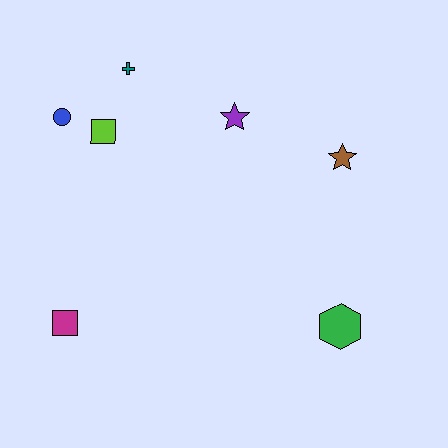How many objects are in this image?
There are 7 objects.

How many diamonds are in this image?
There are no diamonds.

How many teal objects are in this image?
There is 1 teal object.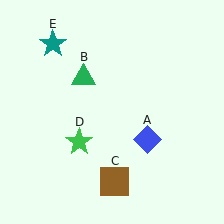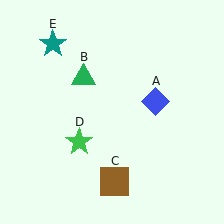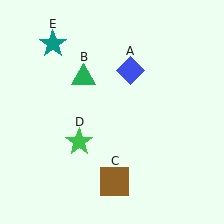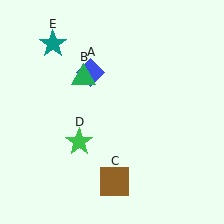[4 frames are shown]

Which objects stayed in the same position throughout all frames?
Green triangle (object B) and brown square (object C) and green star (object D) and teal star (object E) remained stationary.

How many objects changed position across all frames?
1 object changed position: blue diamond (object A).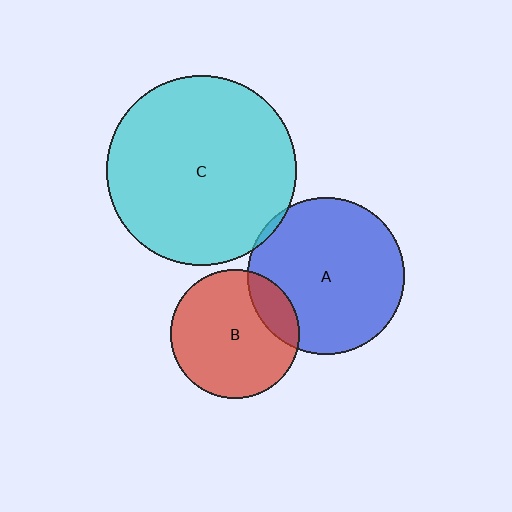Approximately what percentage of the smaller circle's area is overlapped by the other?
Approximately 5%.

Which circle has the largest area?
Circle C (cyan).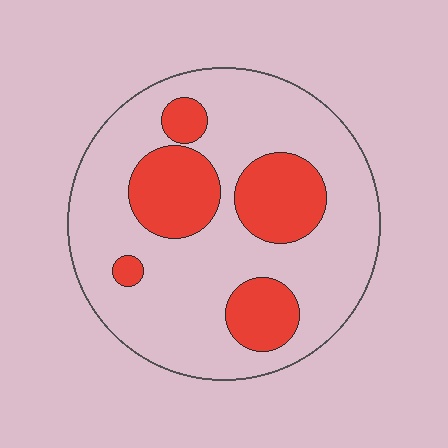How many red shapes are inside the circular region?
5.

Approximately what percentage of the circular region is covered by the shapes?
Approximately 25%.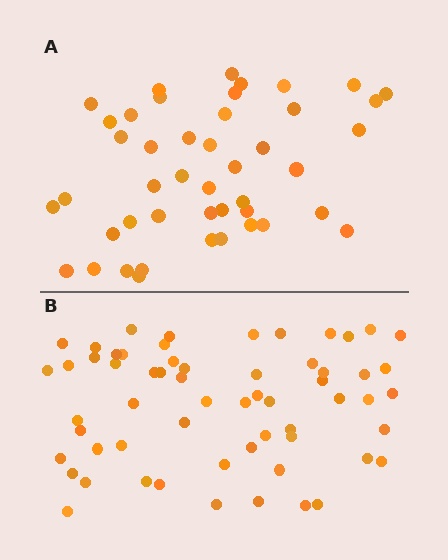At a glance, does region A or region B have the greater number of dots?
Region B (the bottom region) has more dots.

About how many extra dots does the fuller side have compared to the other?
Region B has approximately 15 more dots than region A.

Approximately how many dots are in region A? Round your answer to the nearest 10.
About 40 dots. (The exact count is 45, which rounds to 40.)